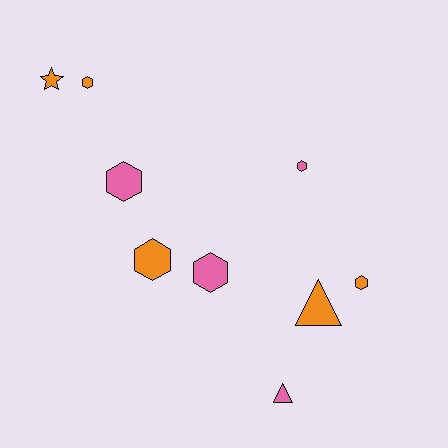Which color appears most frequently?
Orange, with 5 objects.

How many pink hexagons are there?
There are 3 pink hexagons.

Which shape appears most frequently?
Hexagon, with 6 objects.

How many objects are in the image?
There are 9 objects.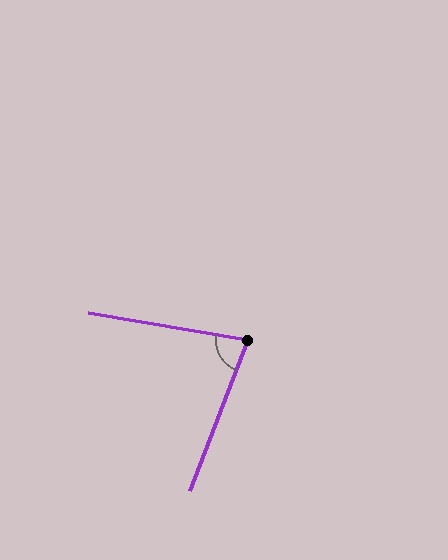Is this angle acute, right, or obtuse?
It is acute.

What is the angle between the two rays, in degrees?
Approximately 79 degrees.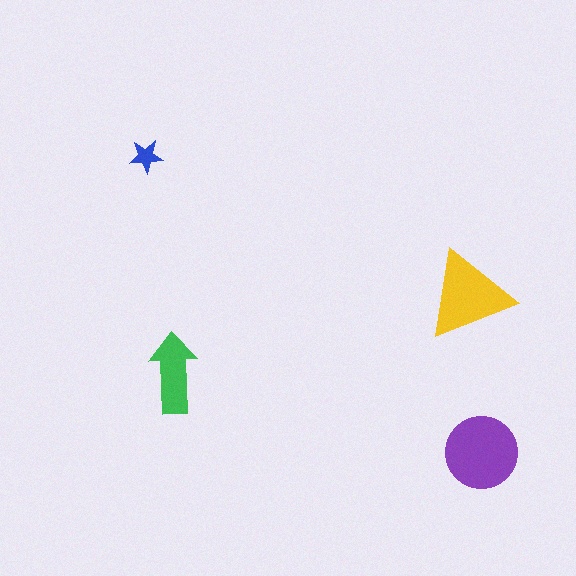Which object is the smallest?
The blue star.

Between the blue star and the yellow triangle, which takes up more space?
The yellow triangle.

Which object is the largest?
The purple circle.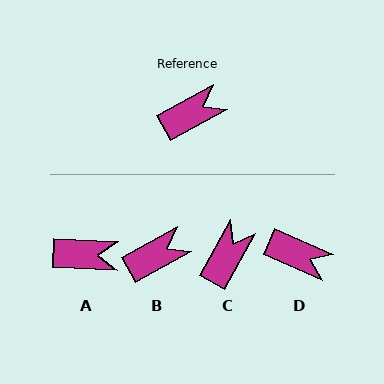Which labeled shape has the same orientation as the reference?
B.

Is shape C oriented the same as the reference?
No, it is off by about 32 degrees.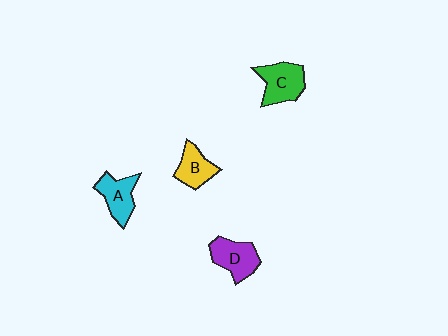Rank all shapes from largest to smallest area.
From largest to smallest: C (green), D (purple), A (cyan), B (yellow).